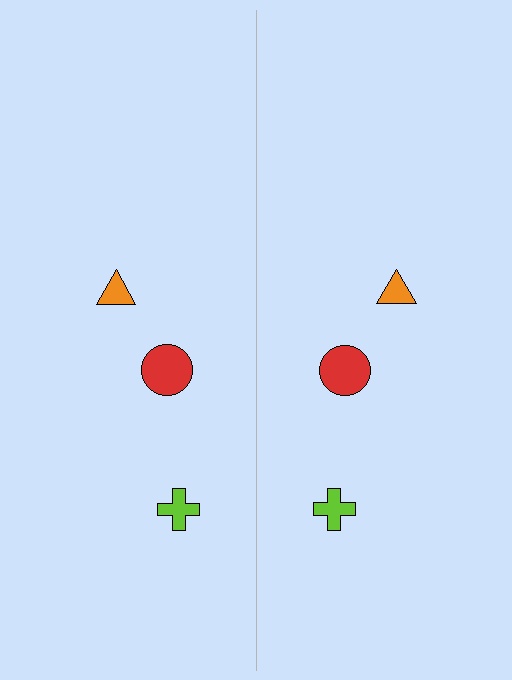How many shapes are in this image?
There are 6 shapes in this image.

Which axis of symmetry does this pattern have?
The pattern has a vertical axis of symmetry running through the center of the image.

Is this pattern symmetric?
Yes, this pattern has bilateral (reflection) symmetry.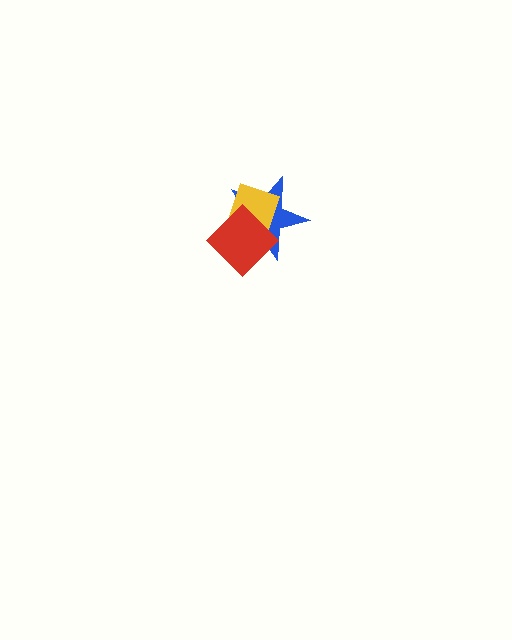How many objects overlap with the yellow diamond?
2 objects overlap with the yellow diamond.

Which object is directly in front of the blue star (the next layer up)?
The yellow diamond is directly in front of the blue star.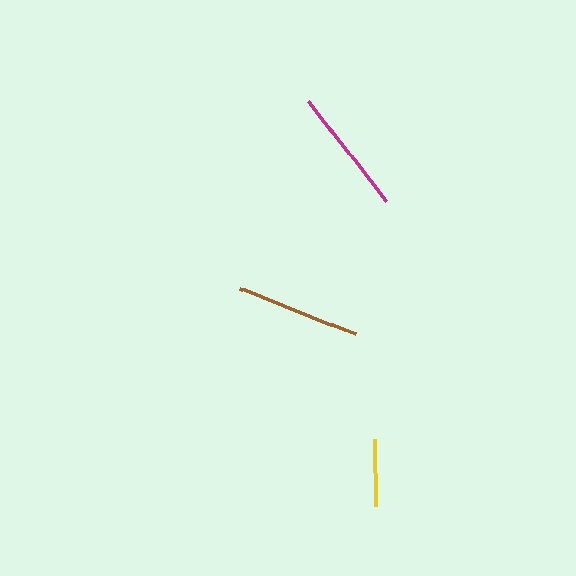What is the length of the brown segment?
The brown segment is approximately 124 pixels long.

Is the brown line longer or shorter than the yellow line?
The brown line is longer than the yellow line.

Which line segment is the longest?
The magenta line is the longest at approximately 128 pixels.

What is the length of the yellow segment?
The yellow segment is approximately 67 pixels long.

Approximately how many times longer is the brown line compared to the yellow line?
The brown line is approximately 1.8 times the length of the yellow line.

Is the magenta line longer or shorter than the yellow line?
The magenta line is longer than the yellow line.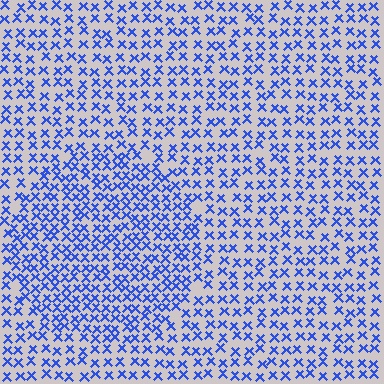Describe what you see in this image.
The image contains small blue elements arranged at two different densities. A circle-shaped region is visible where the elements are more densely packed than the surrounding area.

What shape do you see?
I see a circle.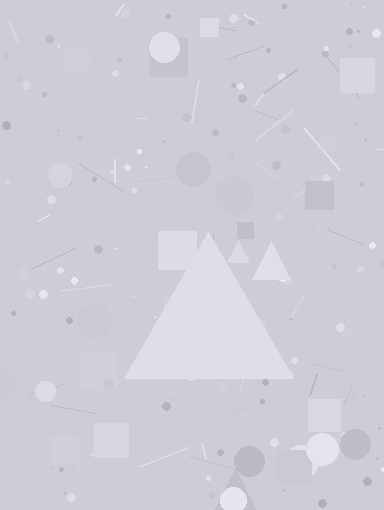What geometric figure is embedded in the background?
A triangle is embedded in the background.